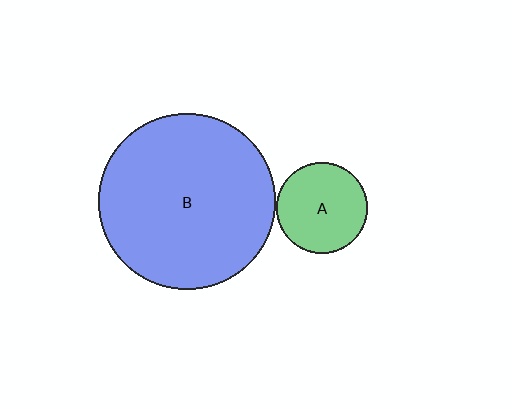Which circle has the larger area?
Circle B (blue).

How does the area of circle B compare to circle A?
Approximately 3.7 times.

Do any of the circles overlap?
No, none of the circles overlap.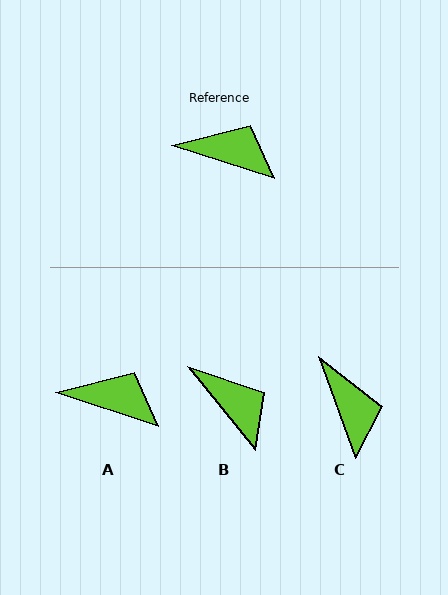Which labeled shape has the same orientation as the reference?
A.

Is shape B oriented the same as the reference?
No, it is off by about 33 degrees.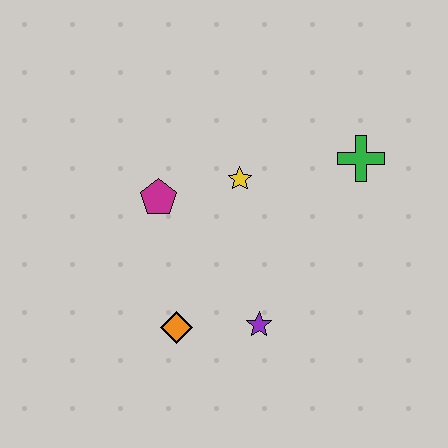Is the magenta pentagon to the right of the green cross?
No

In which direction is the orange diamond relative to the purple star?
The orange diamond is to the left of the purple star.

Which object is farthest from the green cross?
The orange diamond is farthest from the green cross.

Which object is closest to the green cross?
The yellow star is closest to the green cross.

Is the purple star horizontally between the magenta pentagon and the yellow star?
No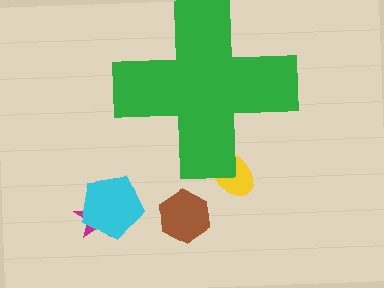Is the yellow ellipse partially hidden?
Yes, the yellow ellipse is partially hidden behind the green cross.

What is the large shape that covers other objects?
A green cross.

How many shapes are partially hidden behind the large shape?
1 shape is partially hidden.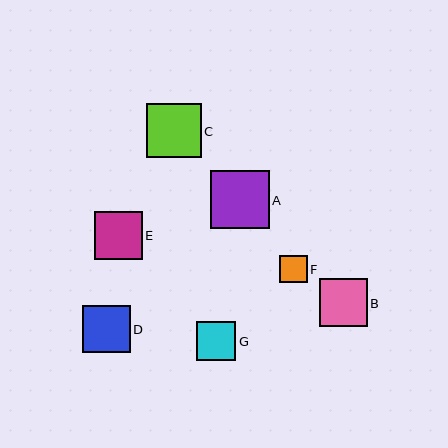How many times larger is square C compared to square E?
Square C is approximately 1.1 times the size of square E.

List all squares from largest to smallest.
From largest to smallest: A, C, E, B, D, G, F.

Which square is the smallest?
Square F is the smallest with a size of approximately 28 pixels.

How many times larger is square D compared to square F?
Square D is approximately 1.7 times the size of square F.